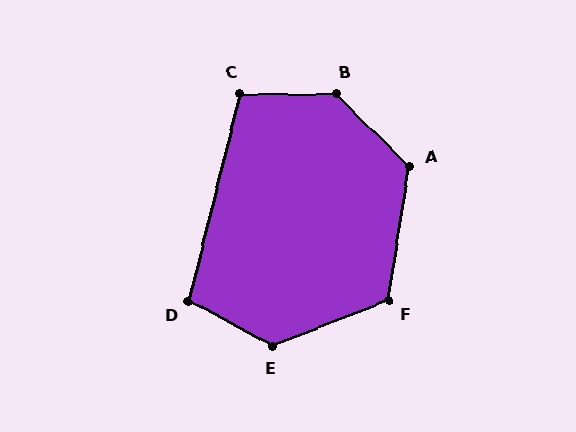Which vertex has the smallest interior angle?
C, at approximately 104 degrees.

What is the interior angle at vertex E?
Approximately 130 degrees (obtuse).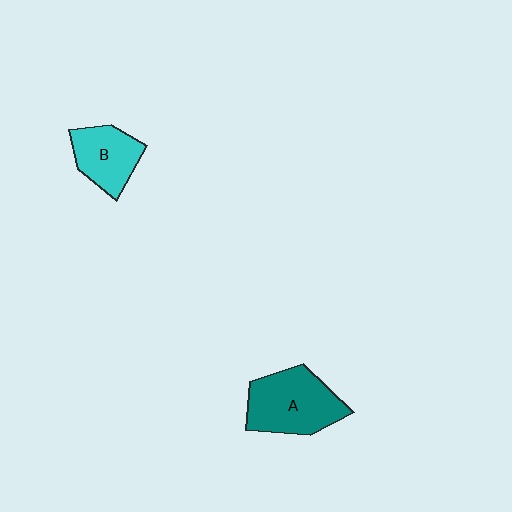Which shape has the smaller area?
Shape B (cyan).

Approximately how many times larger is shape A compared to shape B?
Approximately 1.5 times.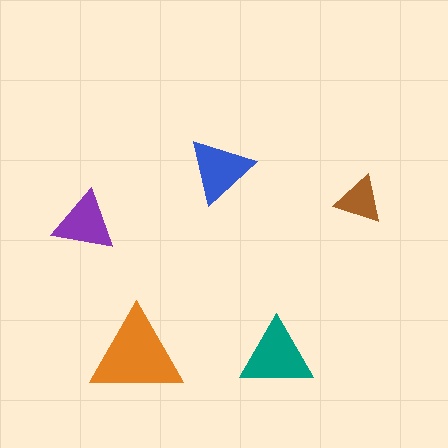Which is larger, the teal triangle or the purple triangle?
The teal one.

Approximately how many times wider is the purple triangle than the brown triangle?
About 1.5 times wider.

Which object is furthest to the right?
The brown triangle is rightmost.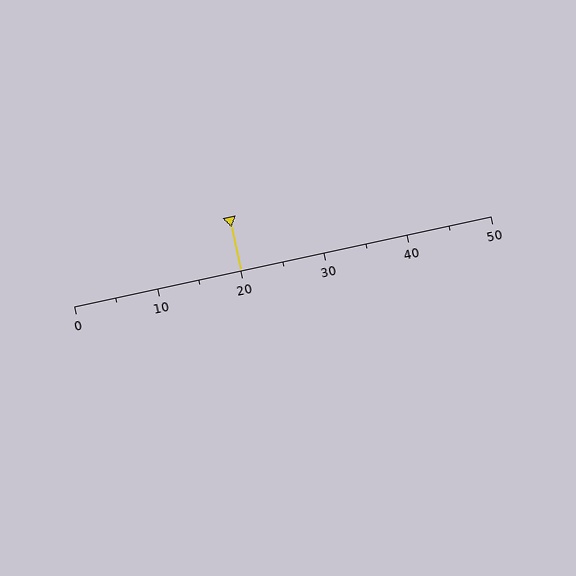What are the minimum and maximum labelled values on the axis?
The axis runs from 0 to 50.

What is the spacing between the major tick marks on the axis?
The major ticks are spaced 10 apart.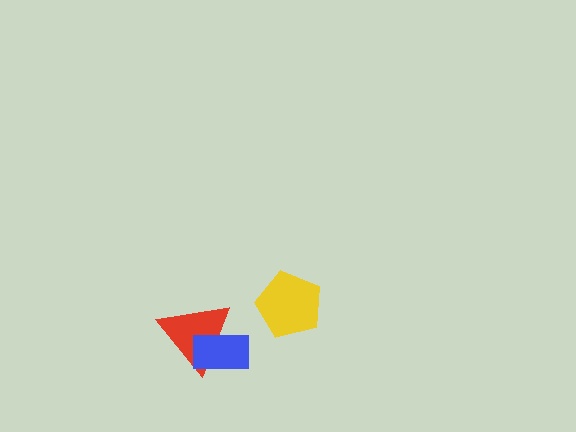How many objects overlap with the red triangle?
1 object overlaps with the red triangle.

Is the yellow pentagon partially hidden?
No, no other shape covers it.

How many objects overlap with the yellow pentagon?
0 objects overlap with the yellow pentagon.